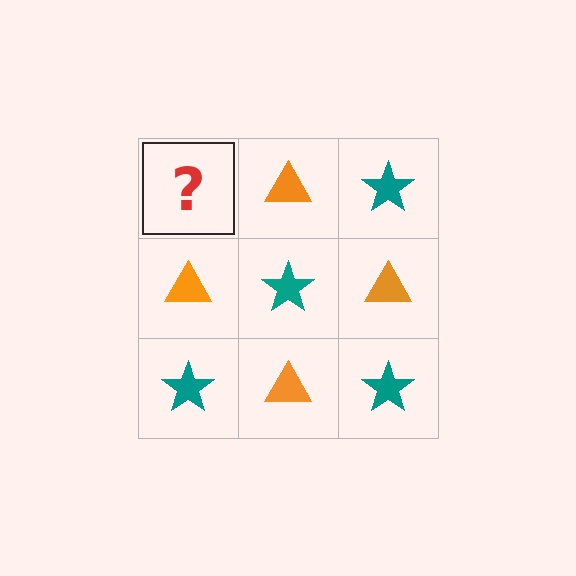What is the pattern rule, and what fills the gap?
The rule is that it alternates teal star and orange triangle in a checkerboard pattern. The gap should be filled with a teal star.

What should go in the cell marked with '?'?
The missing cell should contain a teal star.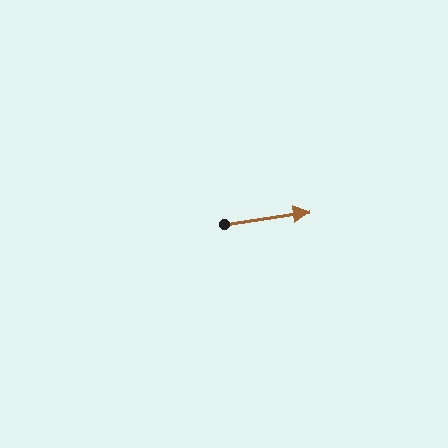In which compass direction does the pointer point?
East.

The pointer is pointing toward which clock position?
Roughly 3 o'clock.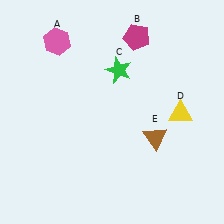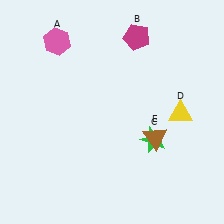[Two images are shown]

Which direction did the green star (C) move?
The green star (C) moved down.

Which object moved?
The green star (C) moved down.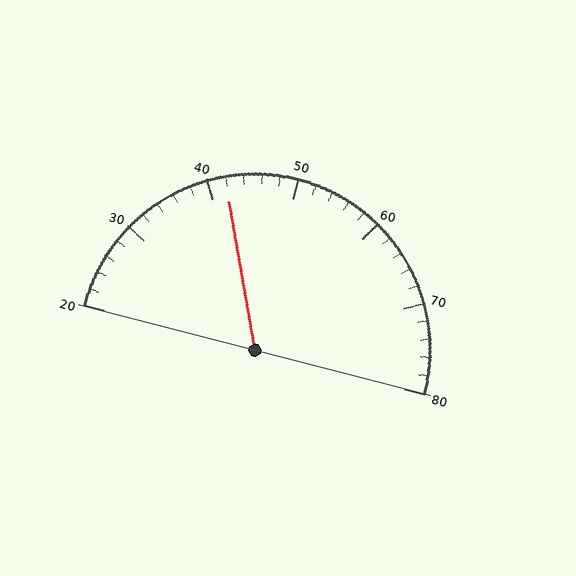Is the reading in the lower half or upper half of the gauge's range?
The reading is in the lower half of the range (20 to 80).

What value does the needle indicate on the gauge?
The needle indicates approximately 42.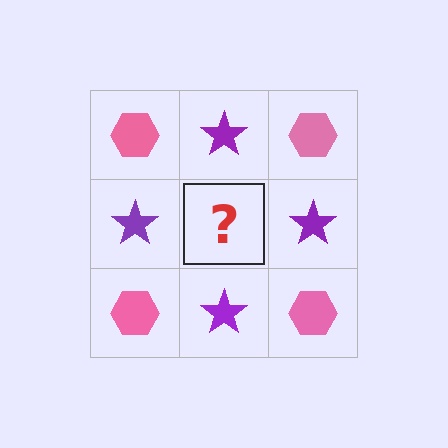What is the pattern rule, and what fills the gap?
The rule is that it alternates pink hexagon and purple star in a checkerboard pattern. The gap should be filled with a pink hexagon.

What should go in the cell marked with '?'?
The missing cell should contain a pink hexagon.